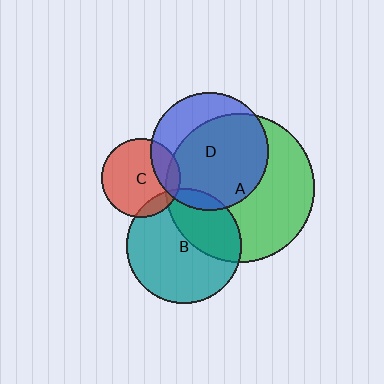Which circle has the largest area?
Circle A (green).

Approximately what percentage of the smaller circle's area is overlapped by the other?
Approximately 35%.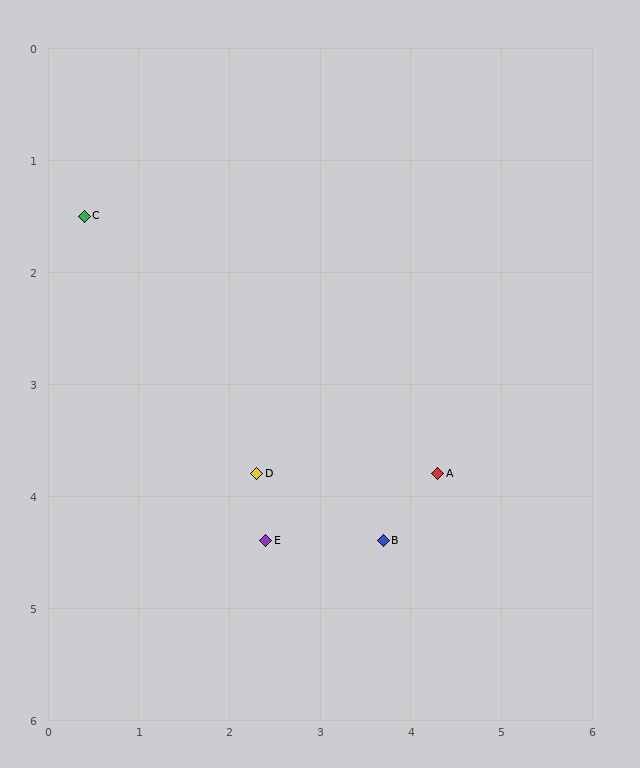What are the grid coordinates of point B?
Point B is at approximately (3.7, 4.4).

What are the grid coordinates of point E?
Point E is at approximately (2.4, 4.4).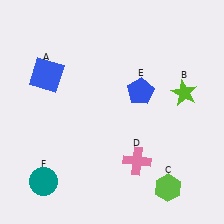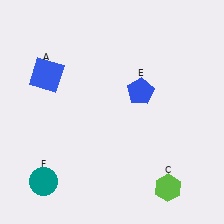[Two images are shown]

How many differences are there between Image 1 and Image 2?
There are 2 differences between the two images.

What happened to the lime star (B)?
The lime star (B) was removed in Image 2. It was in the top-right area of Image 1.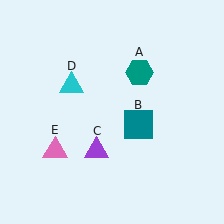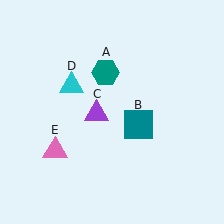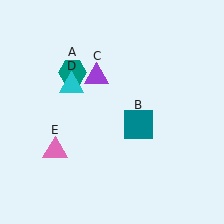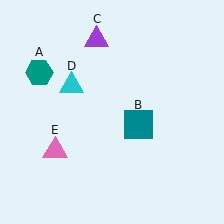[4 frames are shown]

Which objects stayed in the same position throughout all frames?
Teal square (object B) and cyan triangle (object D) and pink triangle (object E) remained stationary.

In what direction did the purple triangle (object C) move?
The purple triangle (object C) moved up.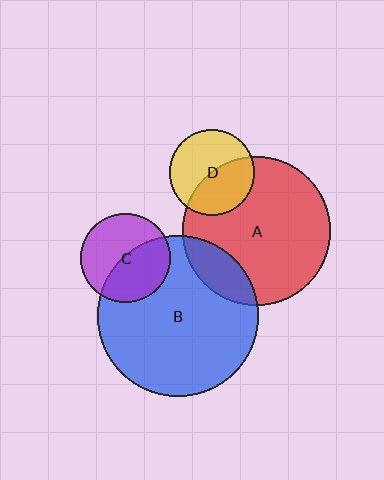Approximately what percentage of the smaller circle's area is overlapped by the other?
Approximately 45%.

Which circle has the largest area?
Circle B (blue).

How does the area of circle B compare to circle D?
Approximately 3.6 times.